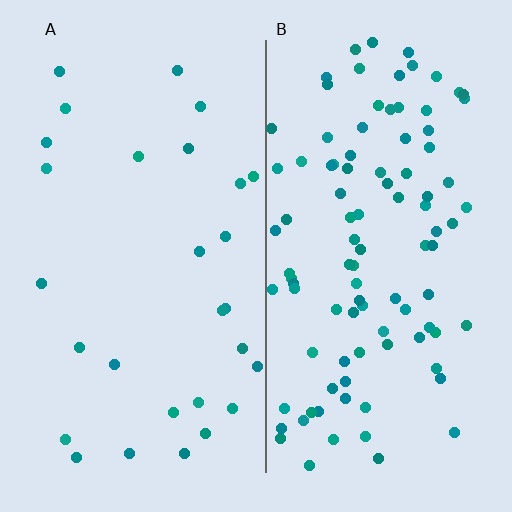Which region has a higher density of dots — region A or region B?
B (the right).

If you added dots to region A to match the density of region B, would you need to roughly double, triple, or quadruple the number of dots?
Approximately quadruple.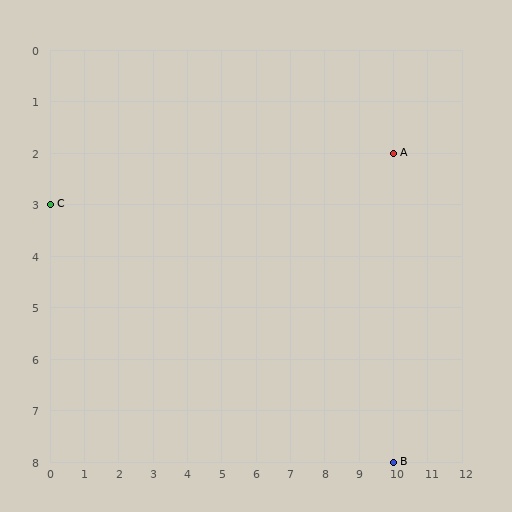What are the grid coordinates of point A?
Point A is at grid coordinates (10, 2).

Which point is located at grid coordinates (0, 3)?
Point C is at (0, 3).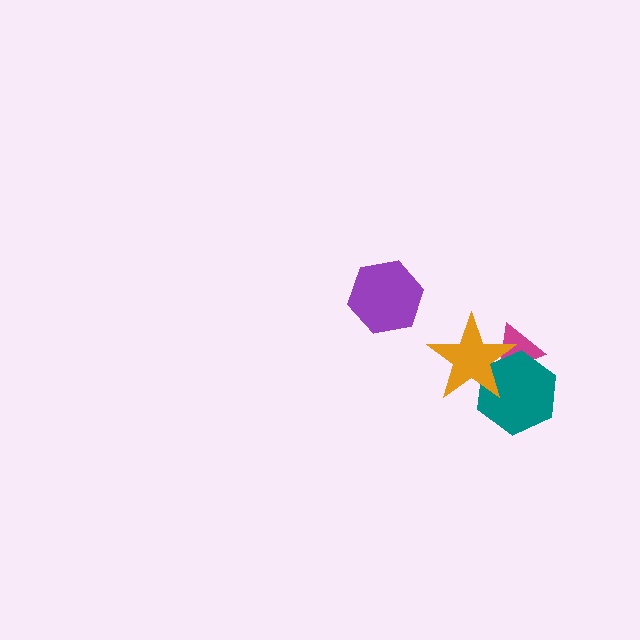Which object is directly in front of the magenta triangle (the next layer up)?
The teal hexagon is directly in front of the magenta triangle.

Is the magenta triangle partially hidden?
Yes, it is partially covered by another shape.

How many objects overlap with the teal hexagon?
2 objects overlap with the teal hexagon.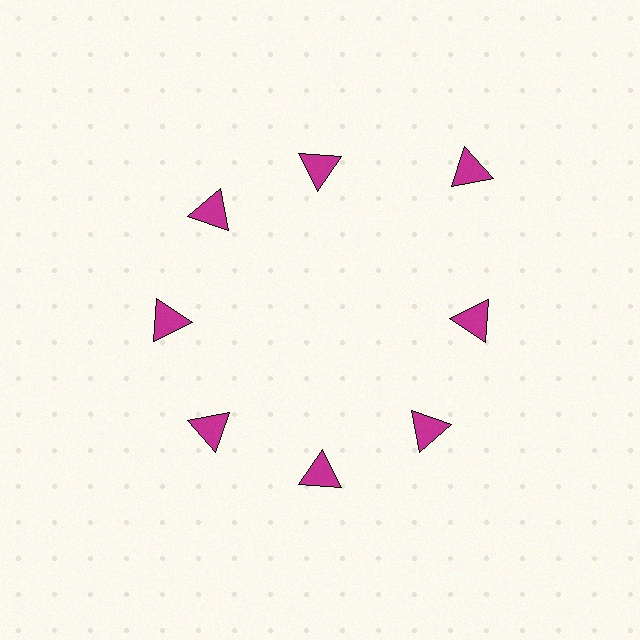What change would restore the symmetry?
The symmetry would be restored by moving it inward, back onto the ring so that all 8 triangles sit at equal angles and equal distance from the center.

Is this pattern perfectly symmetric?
No. The 8 magenta triangles are arranged in a ring, but one element near the 2 o'clock position is pushed outward from the center, breaking the 8-fold rotational symmetry.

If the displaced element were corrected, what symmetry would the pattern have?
It would have 8-fold rotational symmetry — the pattern would map onto itself every 45 degrees.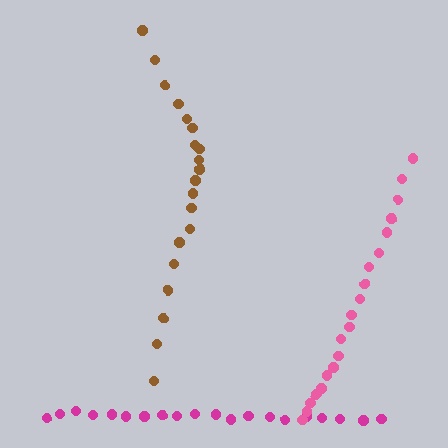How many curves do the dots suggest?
There are 3 distinct paths.